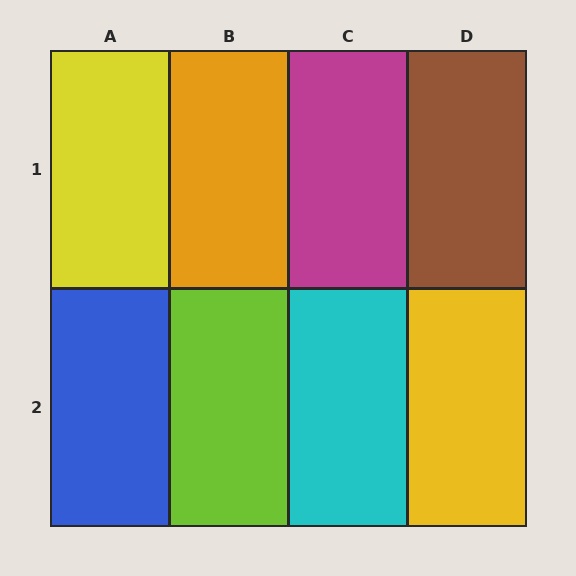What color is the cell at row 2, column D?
Yellow.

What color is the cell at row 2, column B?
Lime.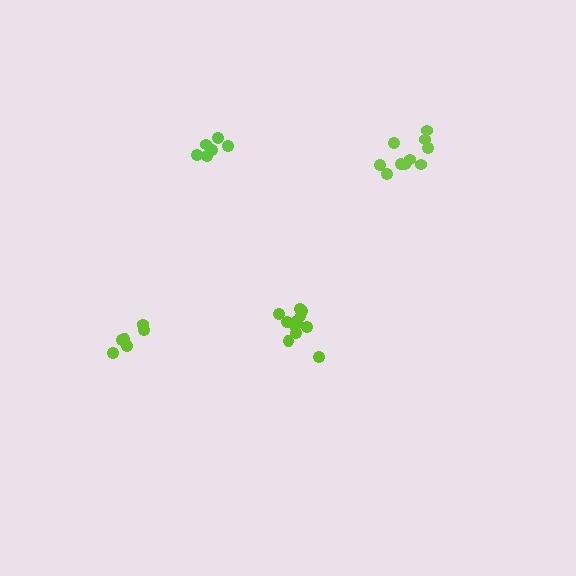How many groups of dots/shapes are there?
There are 4 groups.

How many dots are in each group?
Group 1: 6 dots, Group 2: 6 dots, Group 3: 12 dots, Group 4: 10 dots (34 total).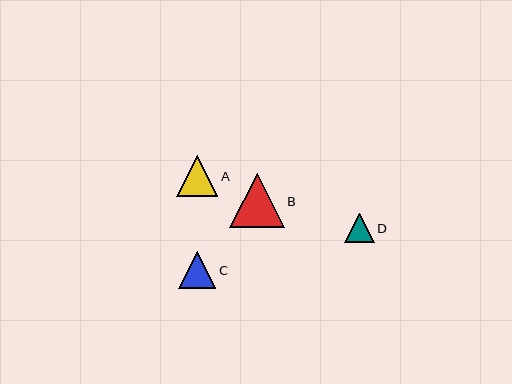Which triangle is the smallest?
Triangle D is the smallest with a size of approximately 30 pixels.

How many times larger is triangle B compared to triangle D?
Triangle B is approximately 1.8 times the size of triangle D.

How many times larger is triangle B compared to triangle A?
Triangle B is approximately 1.3 times the size of triangle A.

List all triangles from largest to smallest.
From largest to smallest: B, A, C, D.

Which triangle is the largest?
Triangle B is the largest with a size of approximately 54 pixels.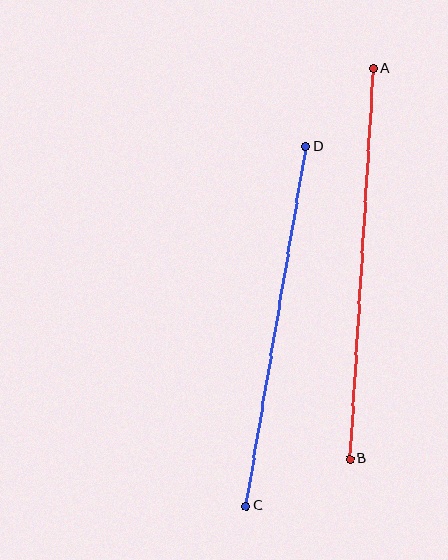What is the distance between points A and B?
The distance is approximately 392 pixels.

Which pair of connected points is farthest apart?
Points A and B are farthest apart.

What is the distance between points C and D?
The distance is approximately 365 pixels.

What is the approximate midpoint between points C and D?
The midpoint is at approximately (276, 326) pixels.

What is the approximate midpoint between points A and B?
The midpoint is at approximately (361, 264) pixels.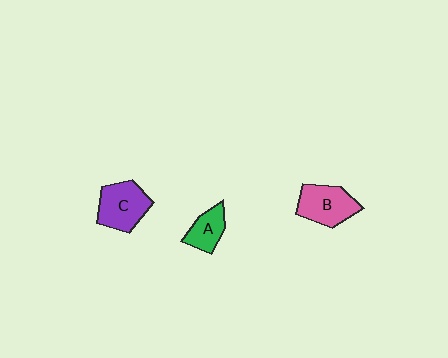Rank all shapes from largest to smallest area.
From largest to smallest: C (purple), B (pink), A (green).